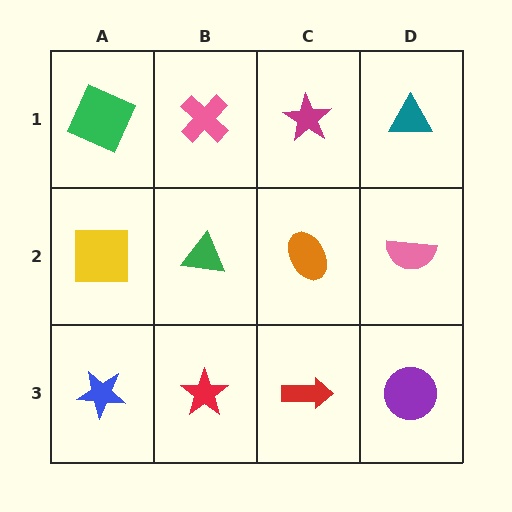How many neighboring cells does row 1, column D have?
2.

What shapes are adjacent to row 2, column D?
A teal triangle (row 1, column D), a purple circle (row 3, column D), an orange ellipse (row 2, column C).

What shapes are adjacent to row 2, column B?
A pink cross (row 1, column B), a red star (row 3, column B), a yellow square (row 2, column A), an orange ellipse (row 2, column C).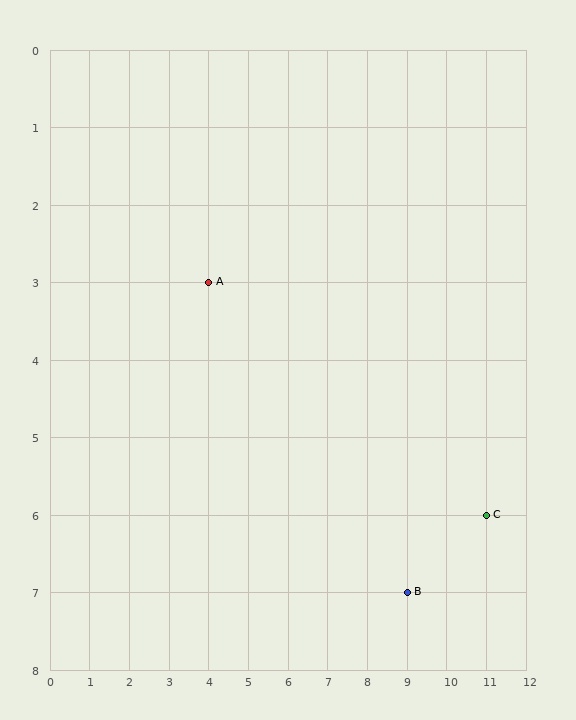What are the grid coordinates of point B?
Point B is at grid coordinates (9, 7).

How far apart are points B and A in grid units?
Points B and A are 5 columns and 4 rows apart (about 6.4 grid units diagonally).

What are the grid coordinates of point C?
Point C is at grid coordinates (11, 6).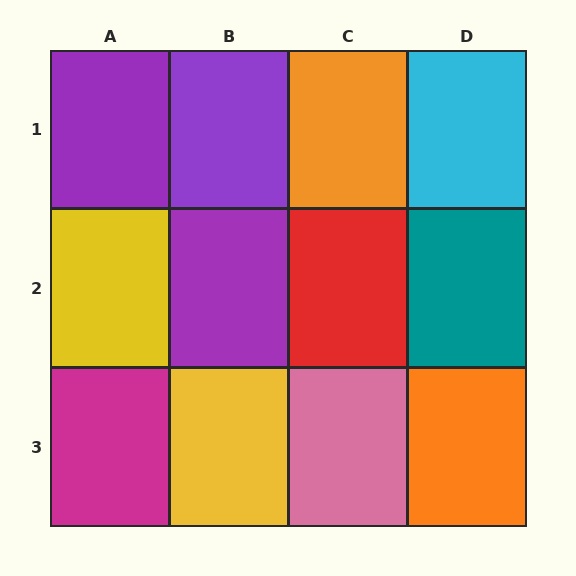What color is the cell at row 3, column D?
Orange.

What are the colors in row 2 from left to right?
Yellow, purple, red, teal.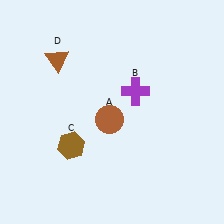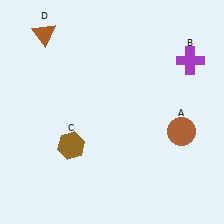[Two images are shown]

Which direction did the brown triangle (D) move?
The brown triangle (D) moved up.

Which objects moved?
The objects that moved are: the brown circle (A), the purple cross (B), the brown triangle (D).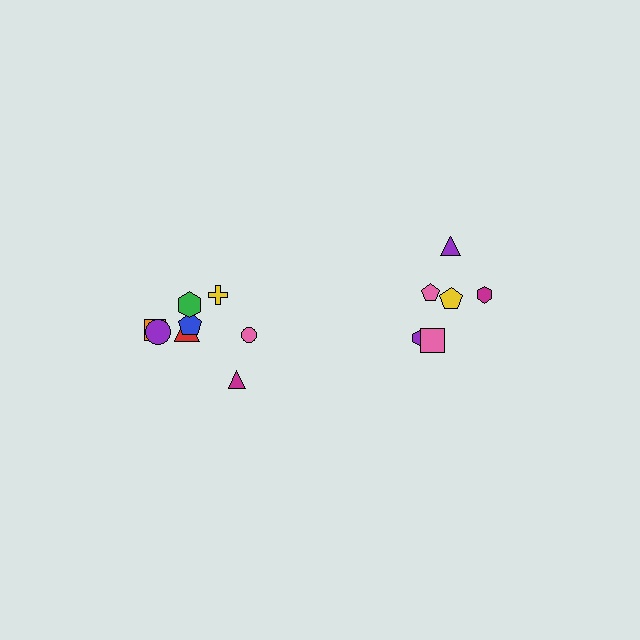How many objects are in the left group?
There are 8 objects.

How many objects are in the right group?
There are 6 objects.